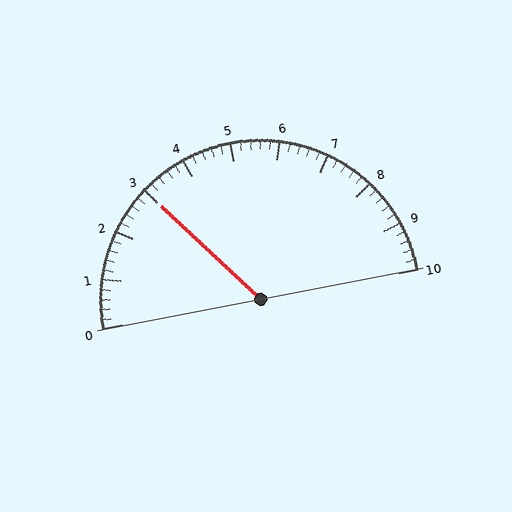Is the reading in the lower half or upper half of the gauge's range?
The reading is in the lower half of the range (0 to 10).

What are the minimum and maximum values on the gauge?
The gauge ranges from 0 to 10.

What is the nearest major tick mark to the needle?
The nearest major tick mark is 3.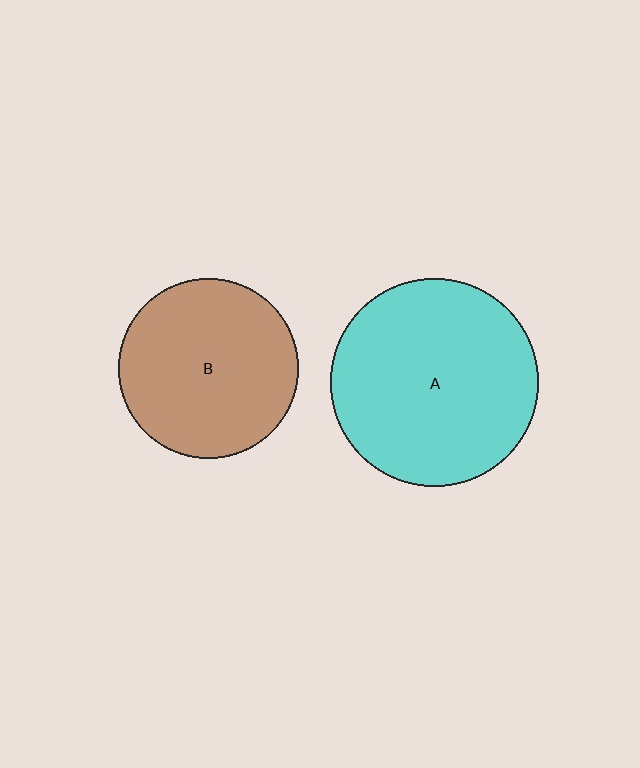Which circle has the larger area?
Circle A (cyan).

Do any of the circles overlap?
No, none of the circles overlap.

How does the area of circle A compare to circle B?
Approximately 1.3 times.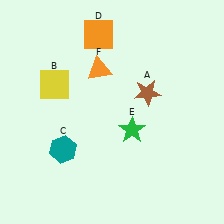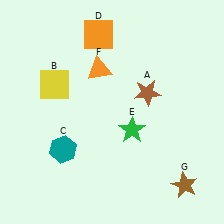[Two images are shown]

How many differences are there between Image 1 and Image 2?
There is 1 difference between the two images.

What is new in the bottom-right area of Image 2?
A brown star (G) was added in the bottom-right area of Image 2.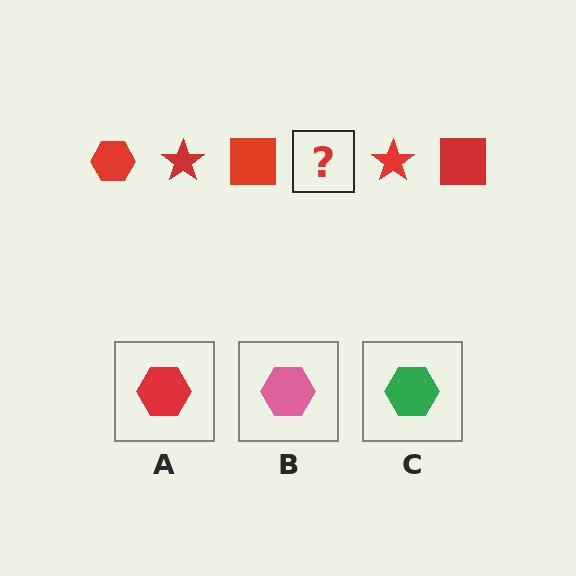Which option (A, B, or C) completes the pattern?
A.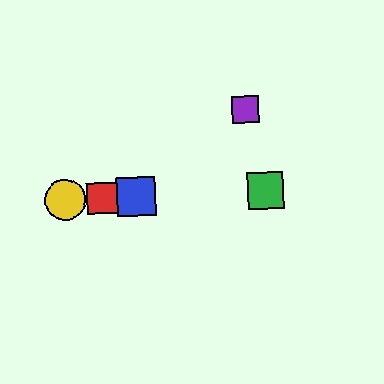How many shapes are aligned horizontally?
4 shapes (the red square, the blue square, the green square, the yellow circle) are aligned horizontally.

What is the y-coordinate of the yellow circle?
The yellow circle is at y≈200.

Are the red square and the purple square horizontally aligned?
No, the red square is at y≈198 and the purple square is at y≈109.